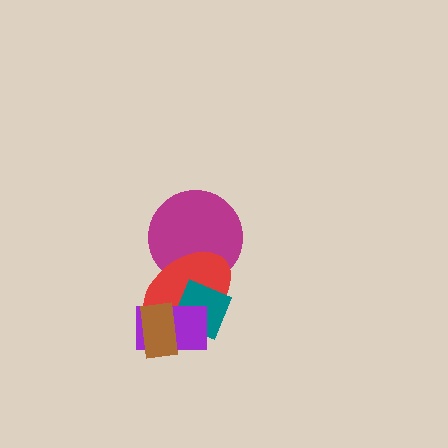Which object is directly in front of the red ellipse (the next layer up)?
The teal diamond is directly in front of the red ellipse.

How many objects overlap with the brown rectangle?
3 objects overlap with the brown rectangle.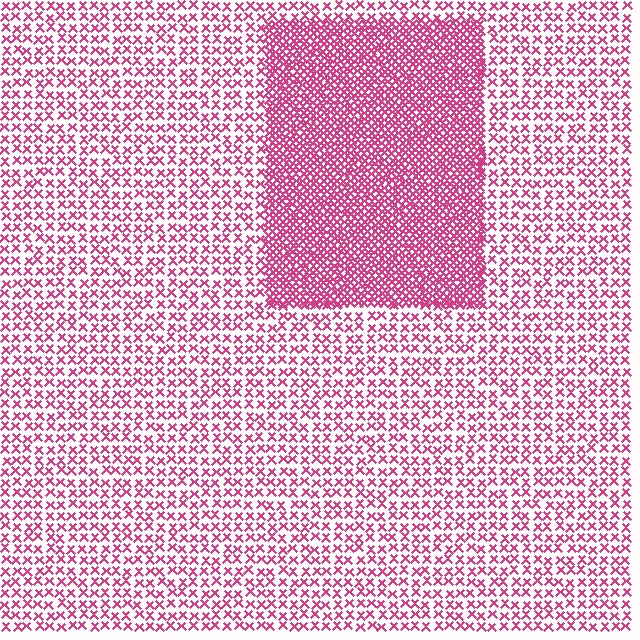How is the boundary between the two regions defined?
The boundary is defined by a change in element density (approximately 2.6x ratio). All elements are the same color, size, and shape.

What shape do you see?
I see a rectangle.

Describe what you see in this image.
The image contains small magenta elements arranged at two different densities. A rectangle-shaped region is visible where the elements are more densely packed than the surrounding area.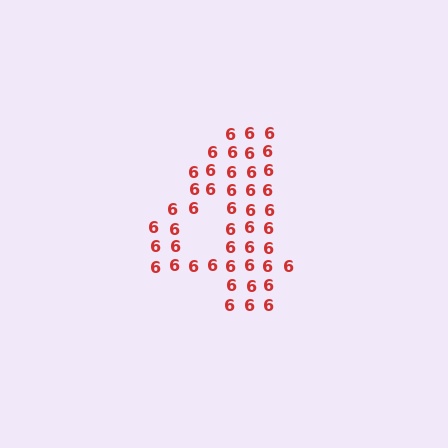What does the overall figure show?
The overall figure shows the digit 4.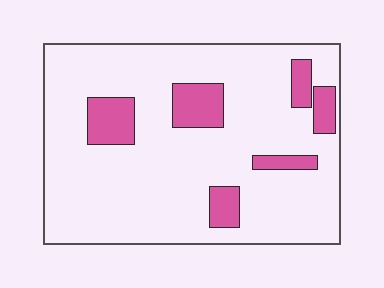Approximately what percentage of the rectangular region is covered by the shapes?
Approximately 15%.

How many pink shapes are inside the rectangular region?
6.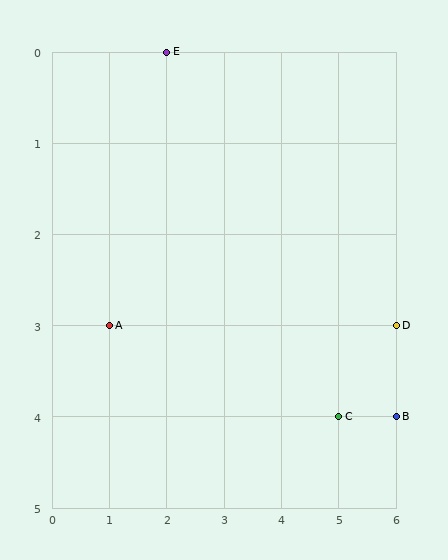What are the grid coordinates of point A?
Point A is at grid coordinates (1, 3).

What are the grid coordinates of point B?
Point B is at grid coordinates (6, 4).